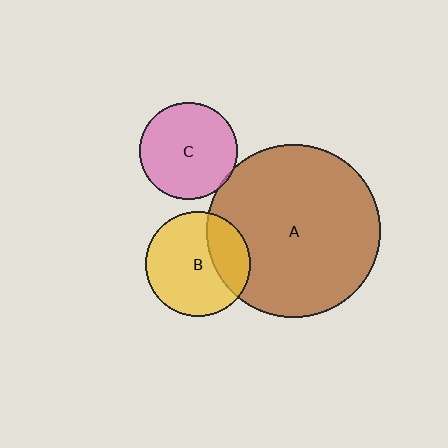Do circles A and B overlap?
Yes.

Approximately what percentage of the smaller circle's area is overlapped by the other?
Approximately 30%.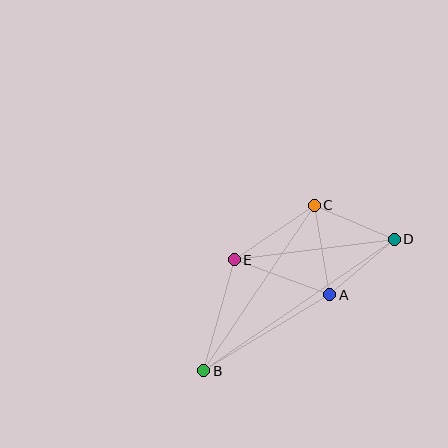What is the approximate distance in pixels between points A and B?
The distance between A and B is approximately 147 pixels.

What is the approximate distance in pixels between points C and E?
The distance between C and E is approximately 97 pixels.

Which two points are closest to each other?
Points A and D are closest to each other.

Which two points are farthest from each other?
Points B and D are farthest from each other.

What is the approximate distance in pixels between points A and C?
The distance between A and C is approximately 91 pixels.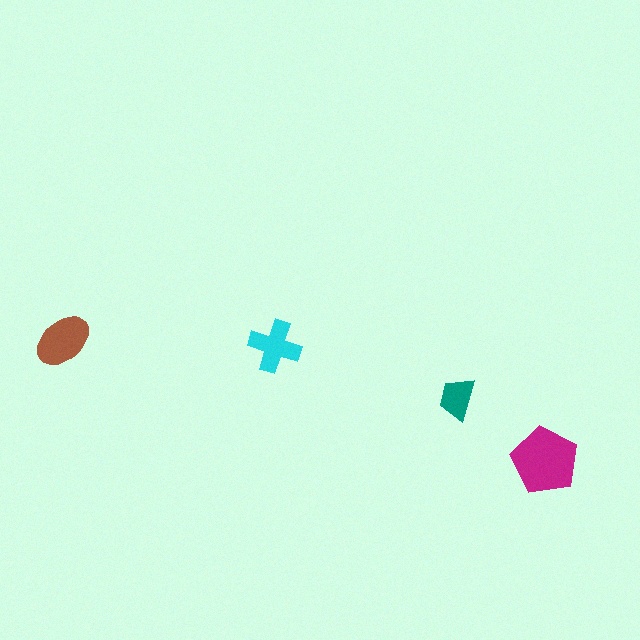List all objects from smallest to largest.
The teal trapezoid, the cyan cross, the brown ellipse, the magenta pentagon.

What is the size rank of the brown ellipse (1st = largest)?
2nd.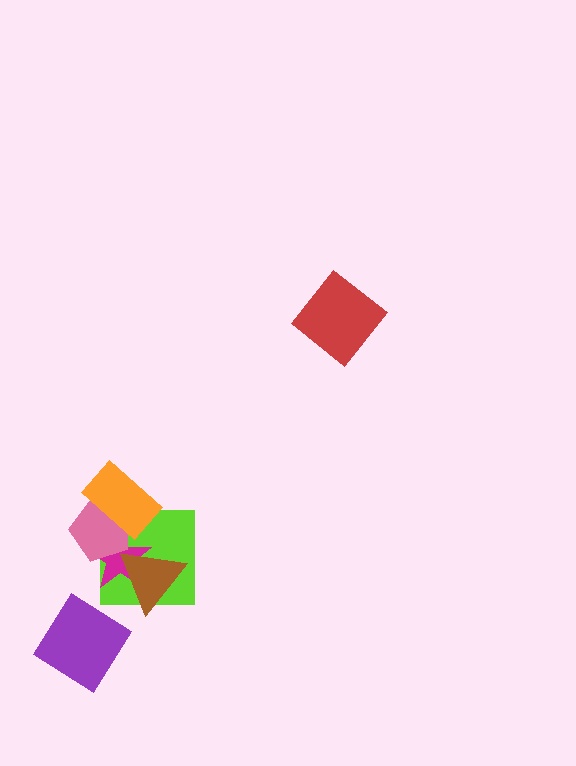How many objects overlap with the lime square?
4 objects overlap with the lime square.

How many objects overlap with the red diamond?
0 objects overlap with the red diamond.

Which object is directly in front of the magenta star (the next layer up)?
The brown triangle is directly in front of the magenta star.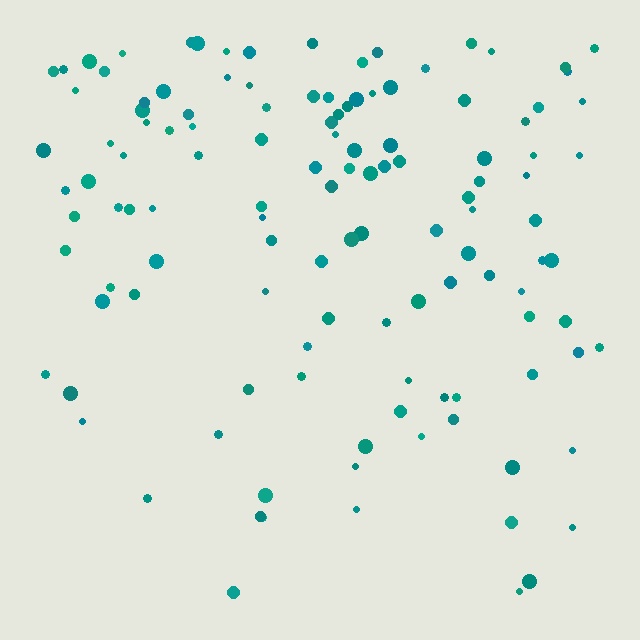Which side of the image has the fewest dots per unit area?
The bottom.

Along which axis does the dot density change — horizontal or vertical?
Vertical.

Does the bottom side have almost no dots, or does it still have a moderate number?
Still a moderate number, just noticeably fewer than the top.